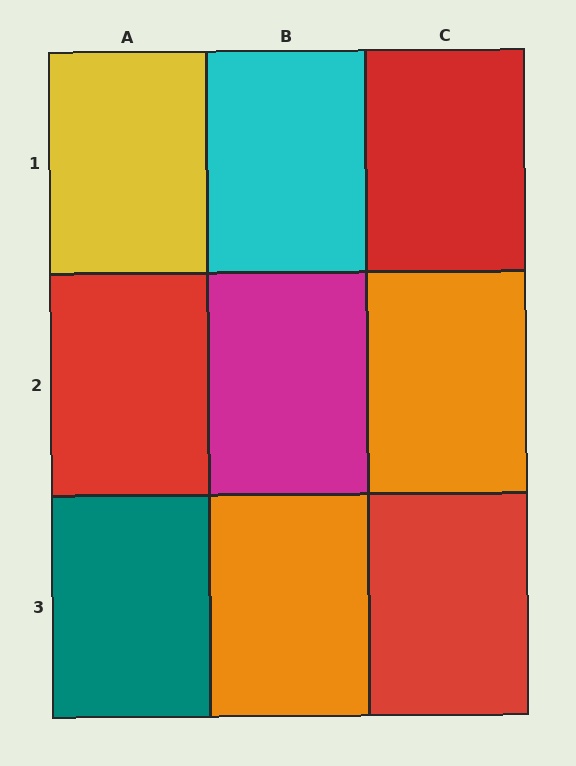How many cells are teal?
1 cell is teal.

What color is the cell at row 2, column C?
Orange.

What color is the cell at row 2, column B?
Magenta.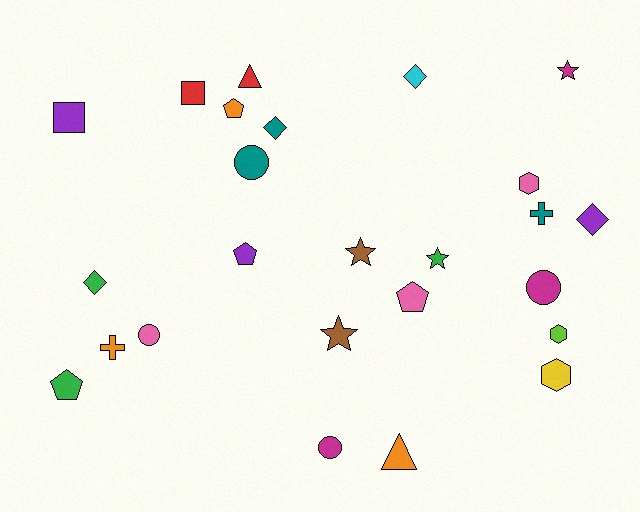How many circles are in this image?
There are 4 circles.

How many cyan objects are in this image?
There is 1 cyan object.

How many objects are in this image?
There are 25 objects.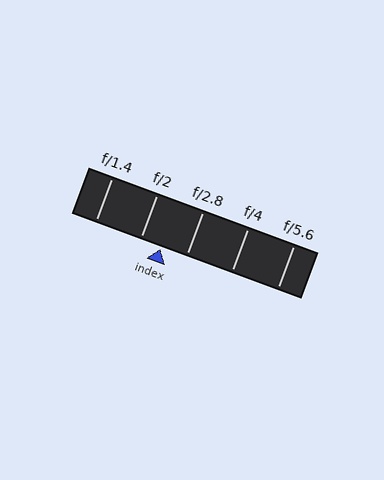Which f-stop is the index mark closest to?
The index mark is closest to f/2.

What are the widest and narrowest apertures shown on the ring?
The widest aperture shown is f/1.4 and the narrowest is f/5.6.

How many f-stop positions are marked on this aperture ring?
There are 5 f-stop positions marked.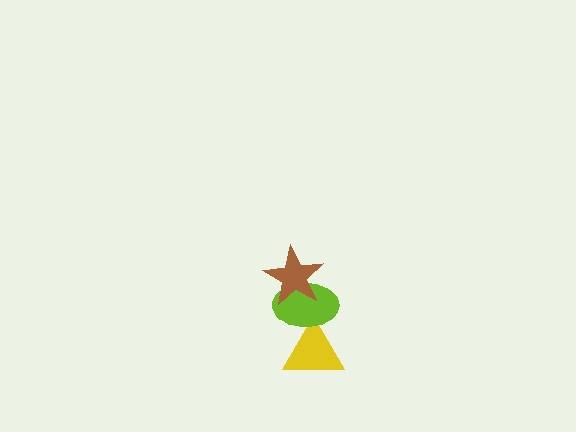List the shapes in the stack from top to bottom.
From top to bottom: the brown star, the lime ellipse, the yellow triangle.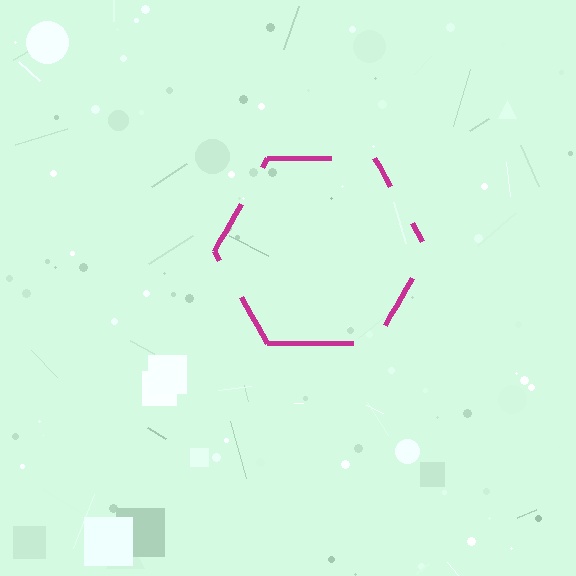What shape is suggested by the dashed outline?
The dashed outline suggests a hexagon.